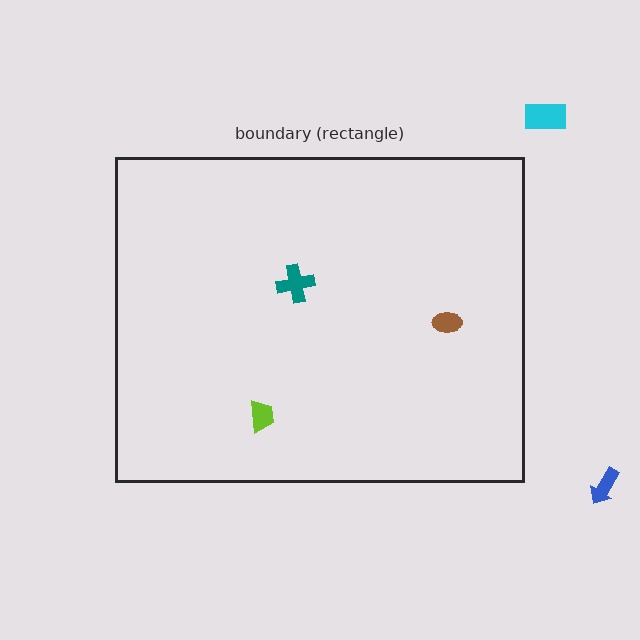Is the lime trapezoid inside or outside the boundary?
Inside.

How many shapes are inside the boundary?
3 inside, 2 outside.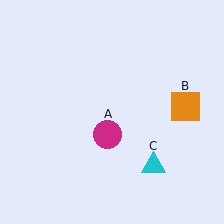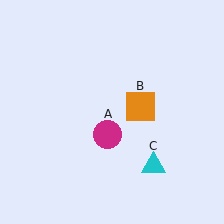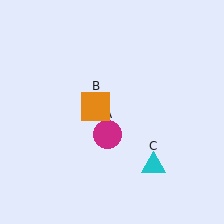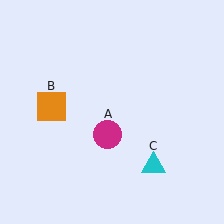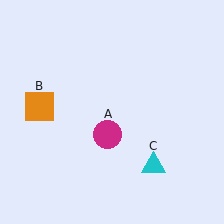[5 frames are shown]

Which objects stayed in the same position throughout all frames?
Magenta circle (object A) and cyan triangle (object C) remained stationary.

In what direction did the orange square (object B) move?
The orange square (object B) moved left.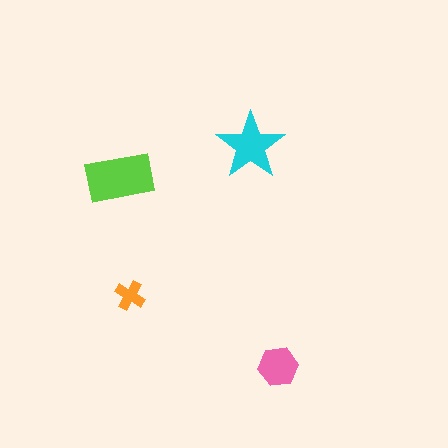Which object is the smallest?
The orange cross.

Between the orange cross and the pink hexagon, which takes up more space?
The pink hexagon.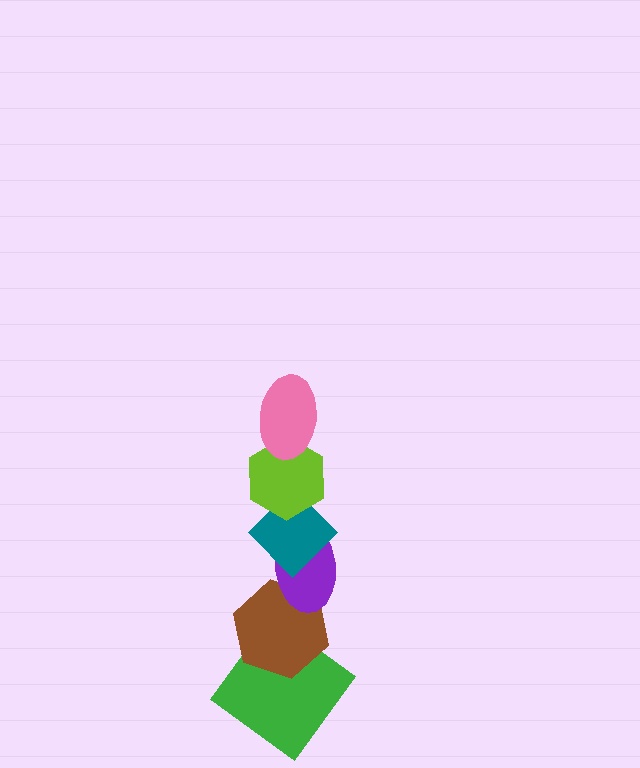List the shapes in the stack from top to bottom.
From top to bottom: the pink ellipse, the lime hexagon, the teal diamond, the purple ellipse, the brown hexagon, the green diamond.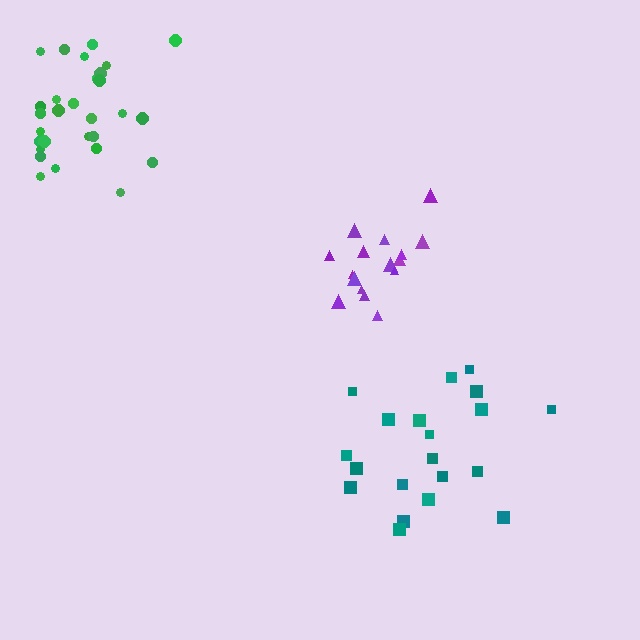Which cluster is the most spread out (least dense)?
Teal.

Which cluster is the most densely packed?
Purple.